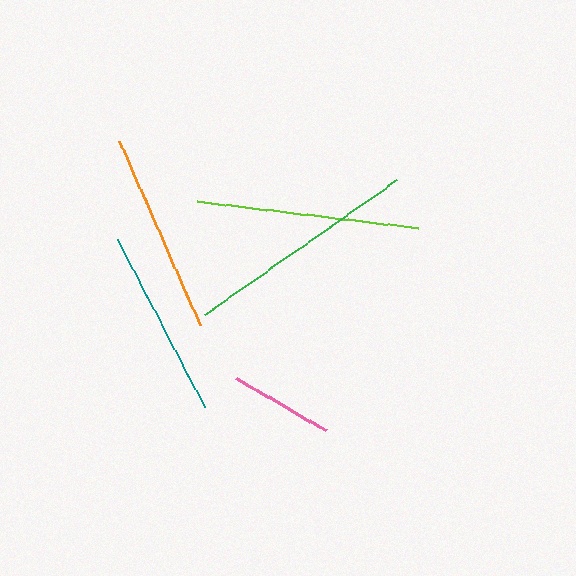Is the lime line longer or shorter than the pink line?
The lime line is longer than the pink line.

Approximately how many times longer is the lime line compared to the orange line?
The lime line is approximately 1.1 times the length of the orange line.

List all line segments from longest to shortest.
From longest to shortest: green, lime, orange, teal, pink.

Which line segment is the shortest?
The pink line is the shortest at approximately 103 pixels.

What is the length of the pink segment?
The pink segment is approximately 103 pixels long.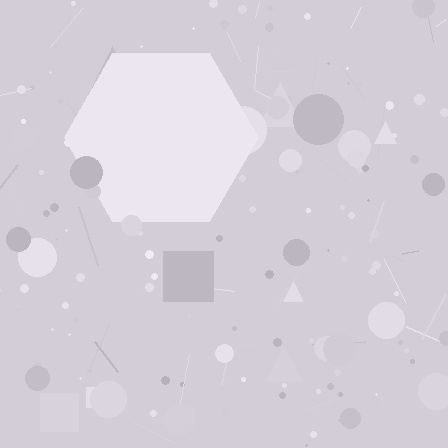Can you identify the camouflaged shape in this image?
The camouflaged shape is a hexagon.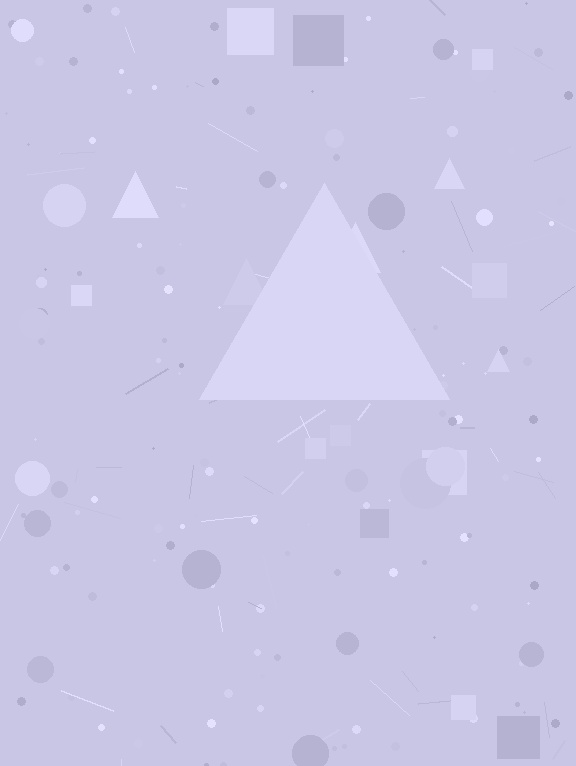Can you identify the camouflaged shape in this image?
The camouflaged shape is a triangle.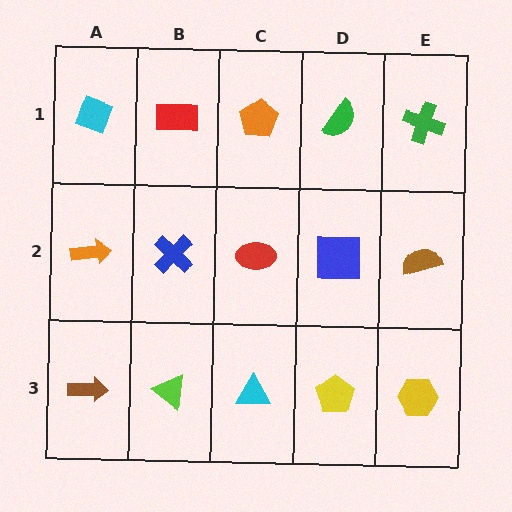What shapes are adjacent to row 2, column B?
A red rectangle (row 1, column B), a lime triangle (row 3, column B), an orange arrow (row 2, column A), a red ellipse (row 2, column C).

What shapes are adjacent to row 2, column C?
An orange pentagon (row 1, column C), a cyan triangle (row 3, column C), a blue cross (row 2, column B), a blue square (row 2, column D).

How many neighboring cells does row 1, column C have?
3.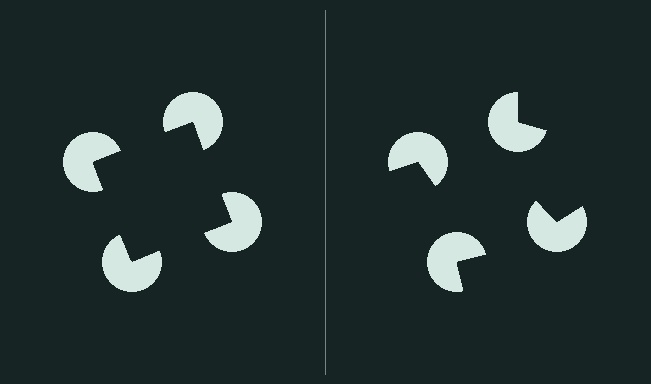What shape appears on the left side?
An illusory square.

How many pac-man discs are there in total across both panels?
8 — 4 on each side.